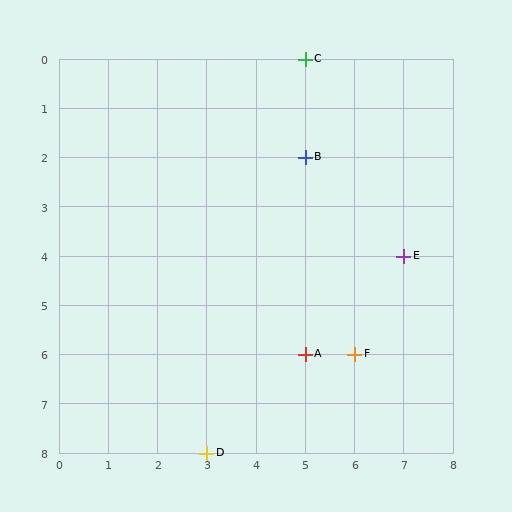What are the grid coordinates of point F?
Point F is at grid coordinates (6, 6).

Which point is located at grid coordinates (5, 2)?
Point B is at (5, 2).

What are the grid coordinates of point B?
Point B is at grid coordinates (5, 2).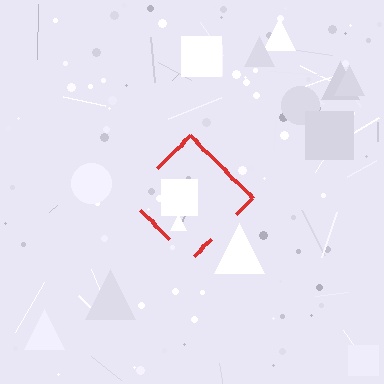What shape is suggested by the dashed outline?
The dashed outline suggests a diamond.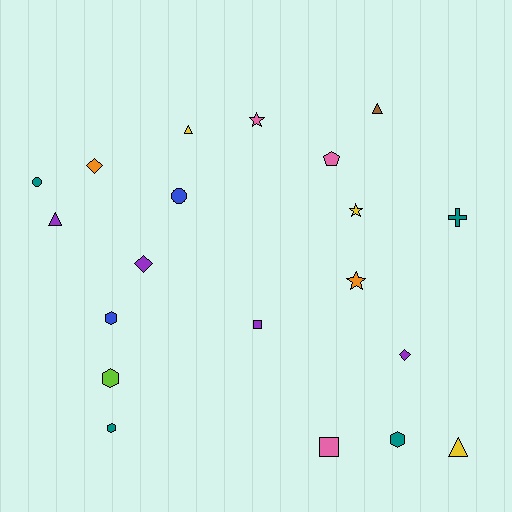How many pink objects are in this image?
There are 3 pink objects.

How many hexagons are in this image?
There are 4 hexagons.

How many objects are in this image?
There are 20 objects.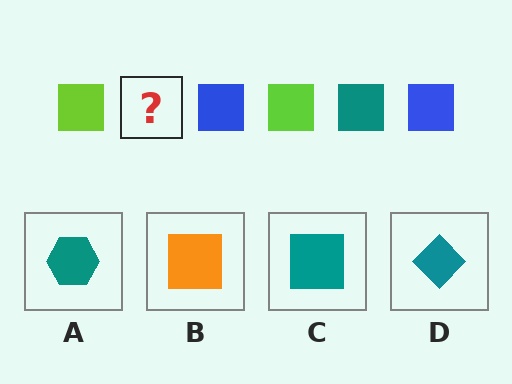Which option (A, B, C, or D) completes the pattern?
C.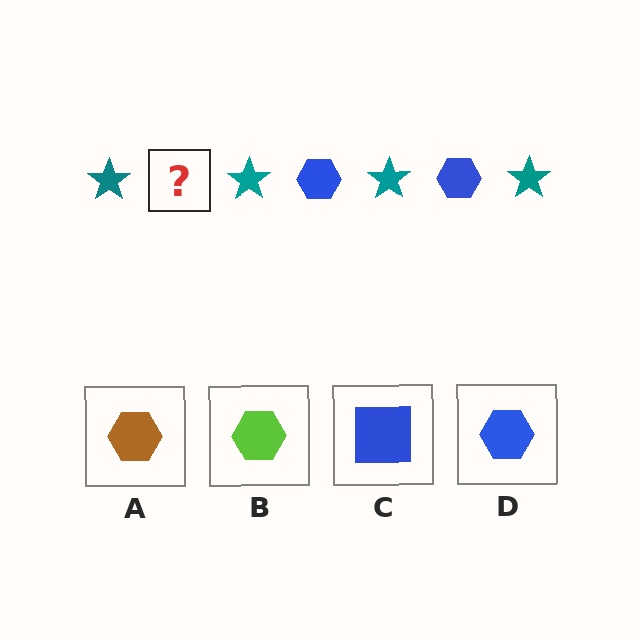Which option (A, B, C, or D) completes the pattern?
D.